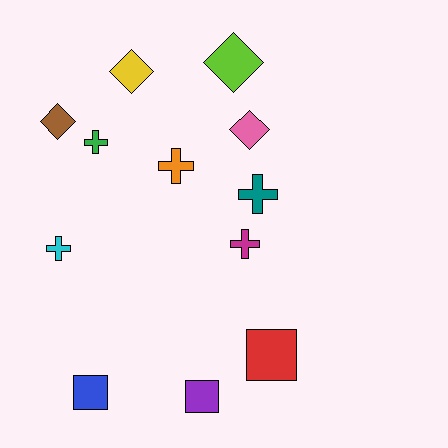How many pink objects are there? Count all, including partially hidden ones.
There is 1 pink object.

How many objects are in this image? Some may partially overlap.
There are 12 objects.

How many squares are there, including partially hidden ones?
There are 3 squares.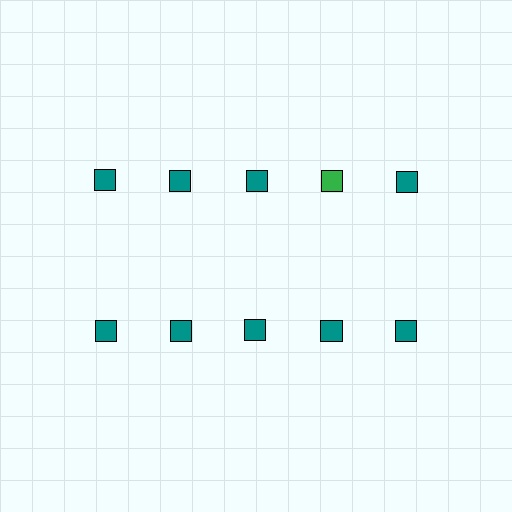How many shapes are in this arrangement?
There are 10 shapes arranged in a grid pattern.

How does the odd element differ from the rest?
It has a different color: green instead of teal.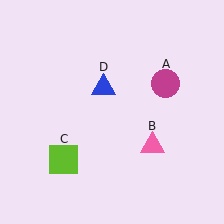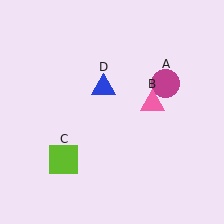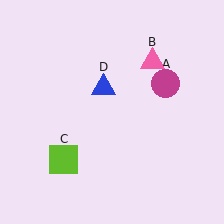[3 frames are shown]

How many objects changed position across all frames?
1 object changed position: pink triangle (object B).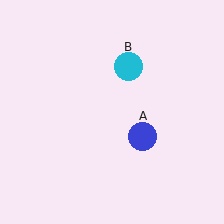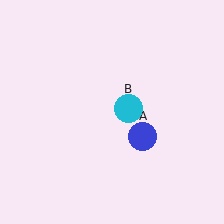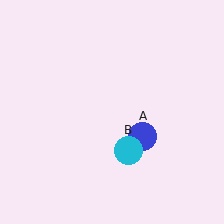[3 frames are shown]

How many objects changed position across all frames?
1 object changed position: cyan circle (object B).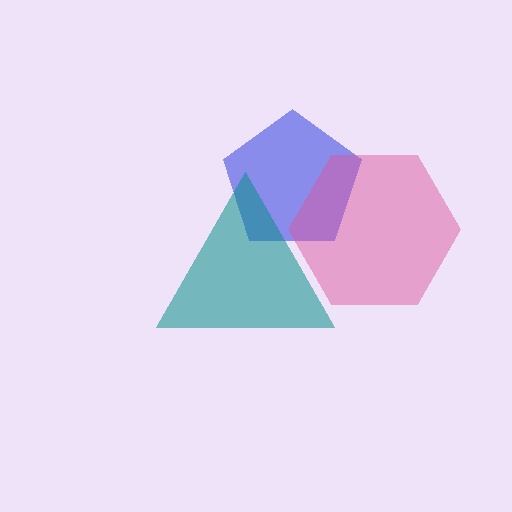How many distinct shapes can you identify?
There are 3 distinct shapes: a blue pentagon, a teal triangle, a pink hexagon.